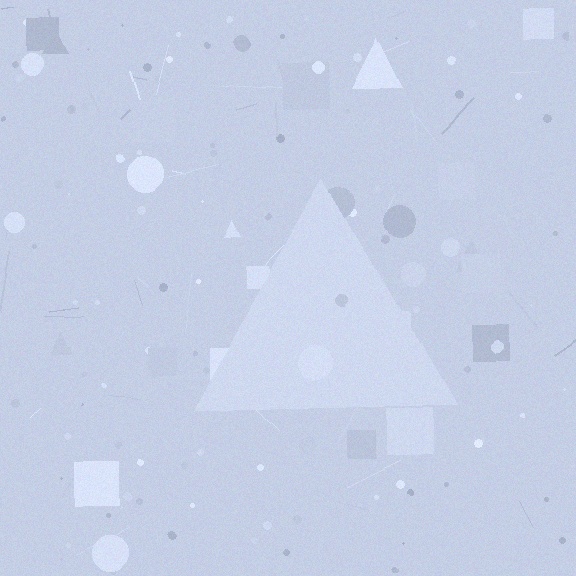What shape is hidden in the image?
A triangle is hidden in the image.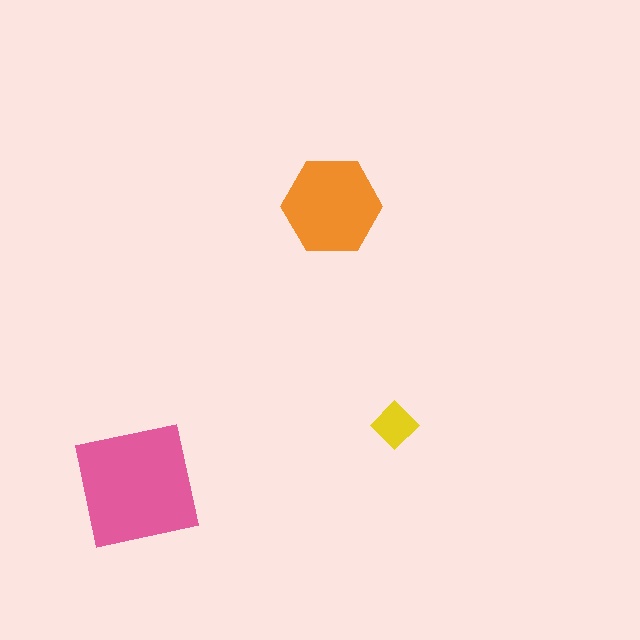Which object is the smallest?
The yellow diamond.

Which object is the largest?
The pink square.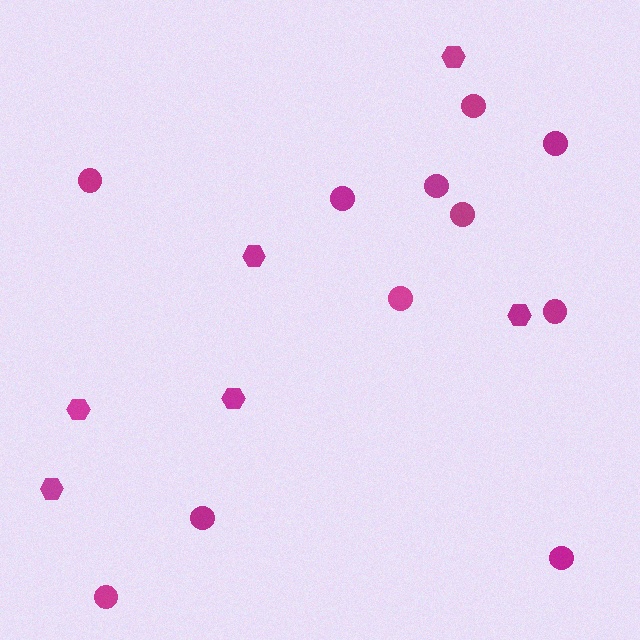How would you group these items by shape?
There are 2 groups: one group of hexagons (6) and one group of circles (11).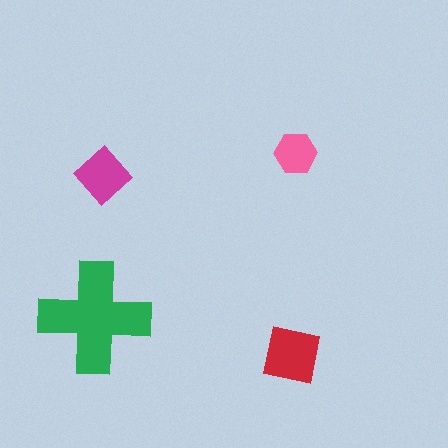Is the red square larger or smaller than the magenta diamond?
Larger.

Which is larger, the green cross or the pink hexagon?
The green cross.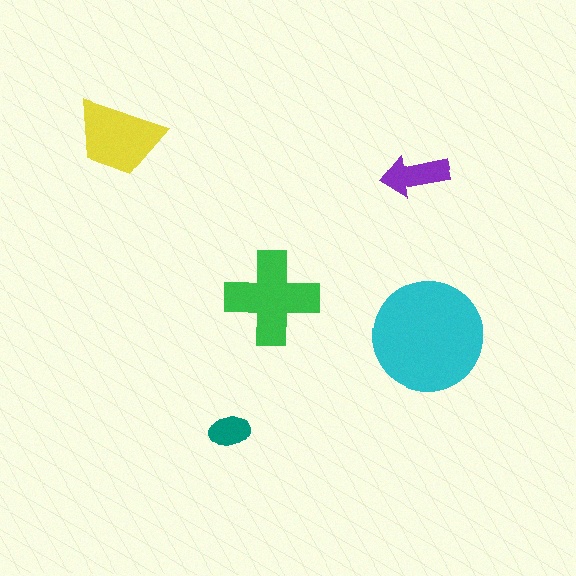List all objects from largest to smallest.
The cyan circle, the green cross, the yellow trapezoid, the purple arrow, the teal ellipse.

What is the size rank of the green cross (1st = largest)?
2nd.